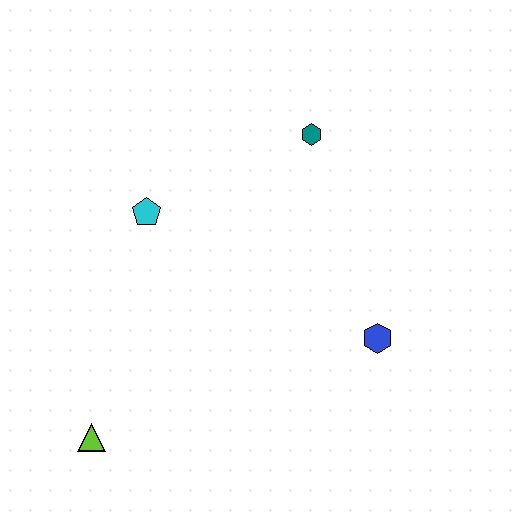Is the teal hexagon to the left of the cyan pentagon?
No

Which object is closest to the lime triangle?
The cyan pentagon is closest to the lime triangle.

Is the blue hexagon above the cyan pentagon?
No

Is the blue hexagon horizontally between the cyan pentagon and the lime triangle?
No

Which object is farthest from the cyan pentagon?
The blue hexagon is farthest from the cyan pentagon.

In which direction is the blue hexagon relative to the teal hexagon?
The blue hexagon is below the teal hexagon.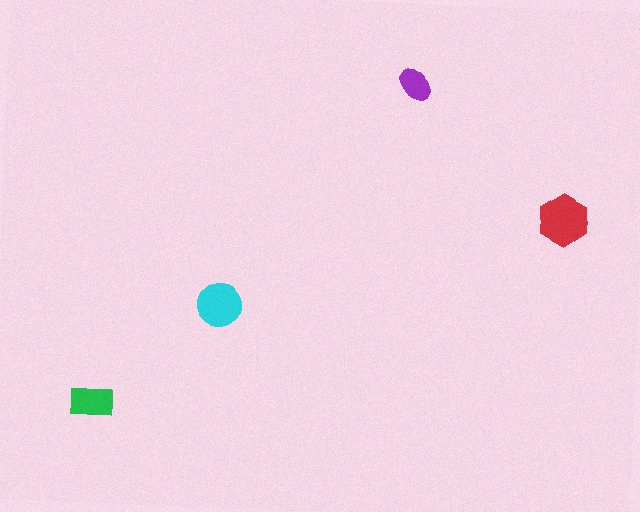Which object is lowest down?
The green rectangle is bottommost.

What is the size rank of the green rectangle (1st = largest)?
3rd.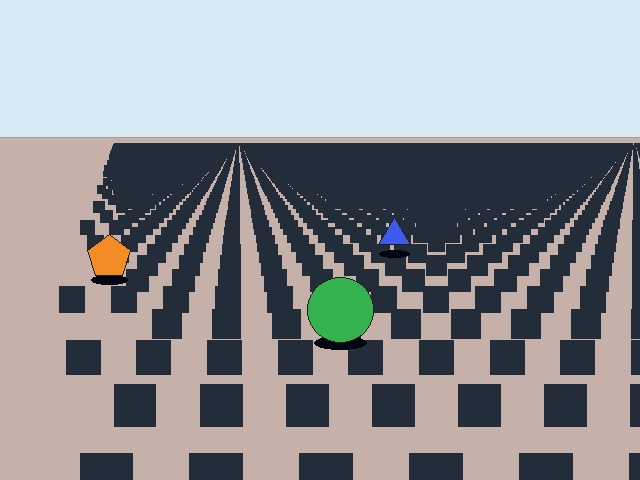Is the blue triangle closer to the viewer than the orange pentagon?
No. The orange pentagon is closer — you can tell from the texture gradient: the ground texture is coarser near it.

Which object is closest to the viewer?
The green circle is closest. The texture marks near it are larger and more spread out.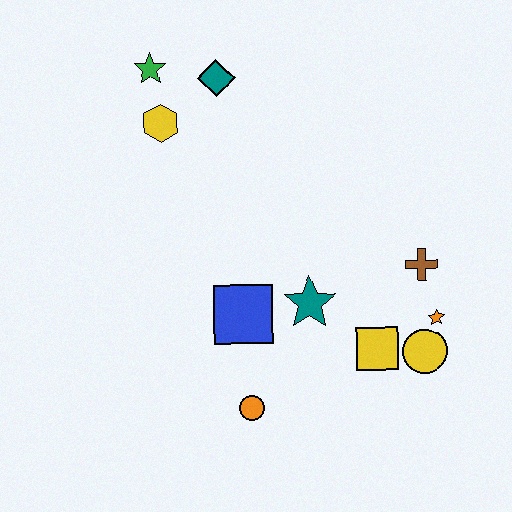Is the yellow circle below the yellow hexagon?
Yes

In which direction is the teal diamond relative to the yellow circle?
The teal diamond is above the yellow circle.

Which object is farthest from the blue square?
The green star is farthest from the blue square.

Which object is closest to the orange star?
The yellow circle is closest to the orange star.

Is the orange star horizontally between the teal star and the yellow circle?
No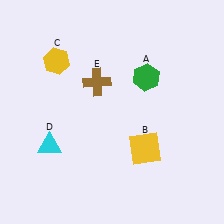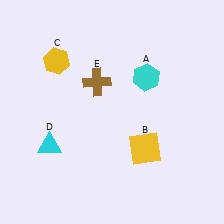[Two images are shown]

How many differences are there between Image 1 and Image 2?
There is 1 difference between the two images.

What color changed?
The hexagon (A) changed from green in Image 1 to cyan in Image 2.